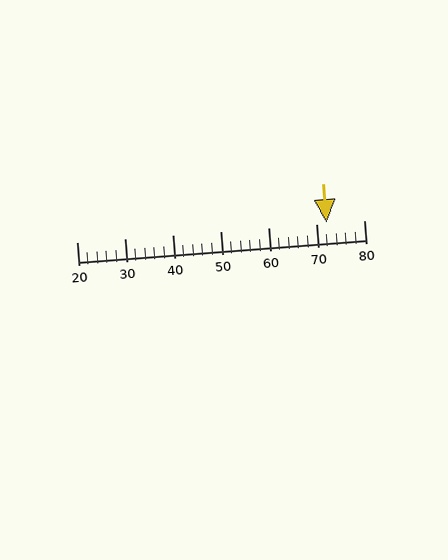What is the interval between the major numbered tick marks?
The major tick marks are spaced 10 units apart.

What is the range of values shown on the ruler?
The ruler shows values from 20 to 80.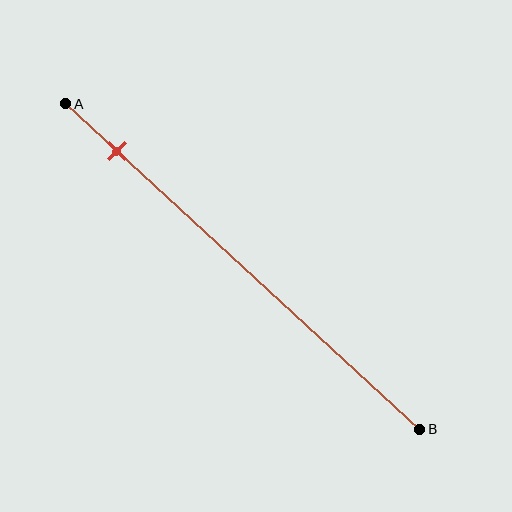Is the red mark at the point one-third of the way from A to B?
No, the mark is at about 15% from A, not at the 33% one-third point.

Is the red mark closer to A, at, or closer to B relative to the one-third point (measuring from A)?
The red mark is closer to point A than the one-third point of segment AB.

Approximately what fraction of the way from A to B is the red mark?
The red mark is approximately 15% of the way from A to B.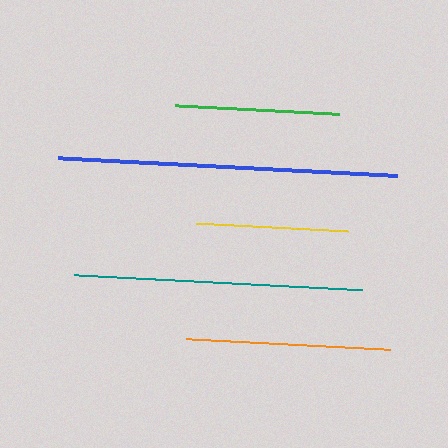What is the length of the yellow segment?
The yellow segment is approximately 152 pixels long.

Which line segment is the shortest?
The yellow line is the shortest at approximately 152 pixels.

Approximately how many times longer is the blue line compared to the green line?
The blue line is approximately 2.1 times the length of the green line.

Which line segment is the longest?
The blue line is the longest at approximately 339 pixels.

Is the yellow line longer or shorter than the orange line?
The orange line is longer than the yellow line.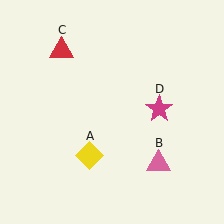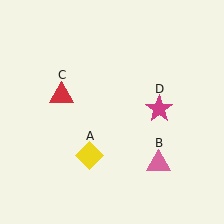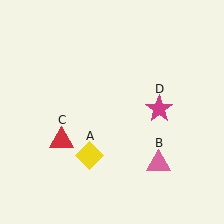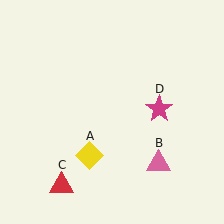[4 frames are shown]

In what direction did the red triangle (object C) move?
The red triangle (object C) moved down.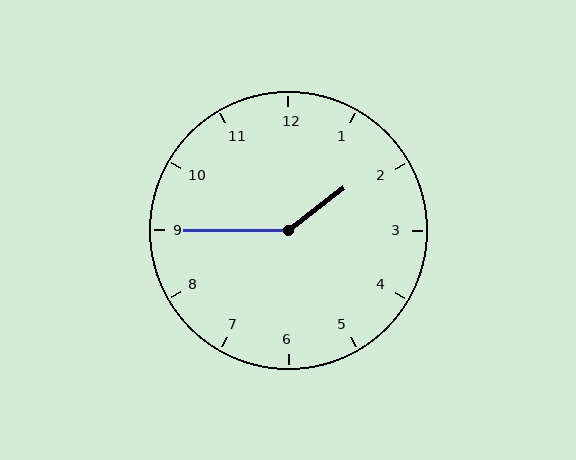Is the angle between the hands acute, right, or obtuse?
It is obtuse.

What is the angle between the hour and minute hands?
Approximately 142 degrees.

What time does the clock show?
1:45.